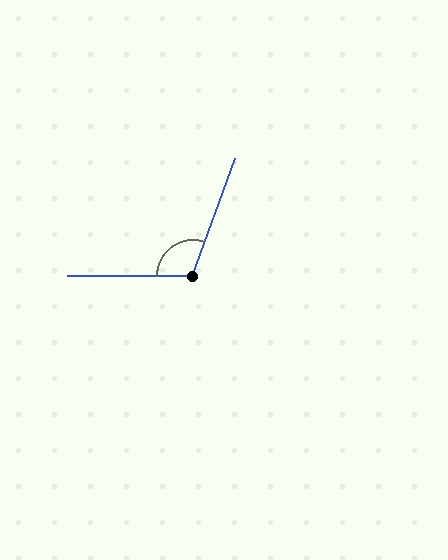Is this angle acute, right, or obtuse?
It is obtuse.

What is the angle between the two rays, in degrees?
Approximately 110 degrees.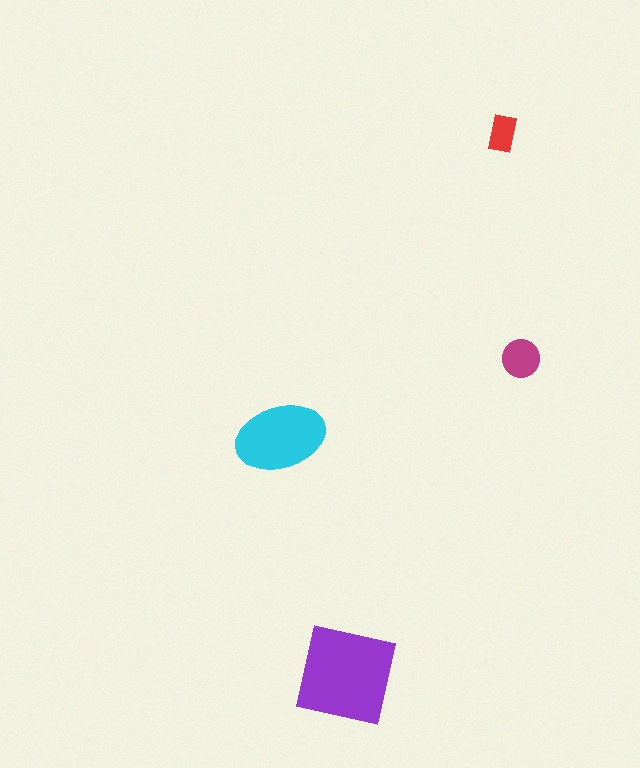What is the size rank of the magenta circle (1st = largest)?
3rd.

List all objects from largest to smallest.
The purple square, the cyan ellipse, the magenta circle, the red rectangle.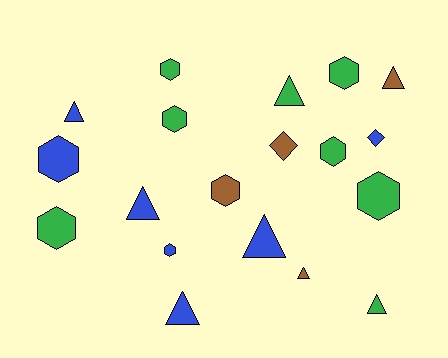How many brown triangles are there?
There are 2 brown triangles.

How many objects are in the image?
There are 19 objects.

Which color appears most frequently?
Green, with 8 objects.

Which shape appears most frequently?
Hexagon, with 9 objects.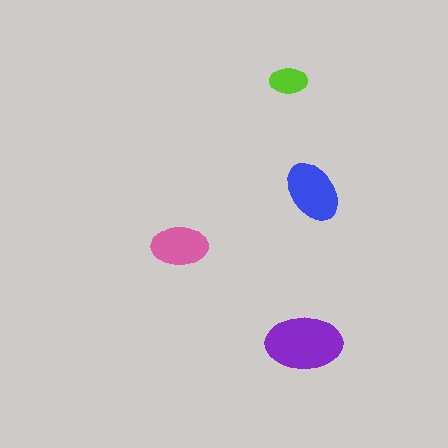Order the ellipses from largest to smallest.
the purple one, the blue one, the pink one, the lime one.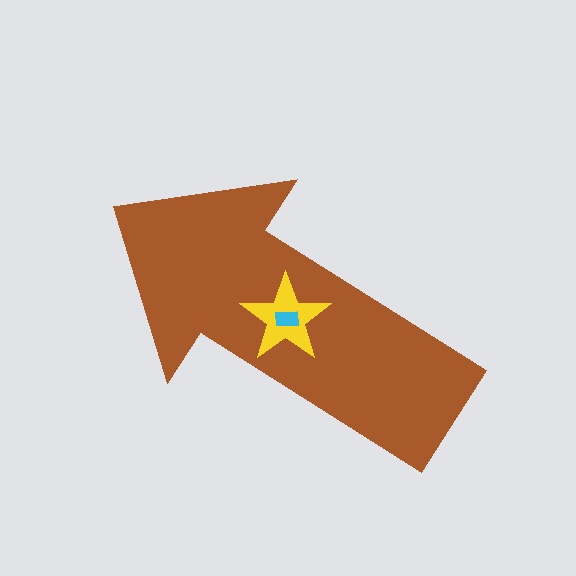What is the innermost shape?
The cyan rectangle.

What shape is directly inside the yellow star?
The cyan rectangle.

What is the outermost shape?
The brown arrow.